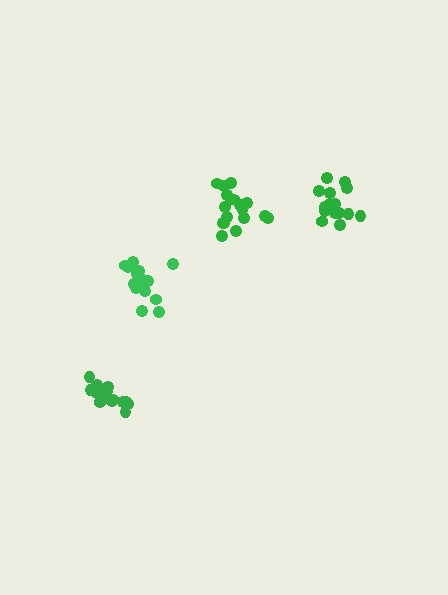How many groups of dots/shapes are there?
There are 4 groups.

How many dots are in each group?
Group 1: 18 dots, Group 2: 17 dots, Group 3: 15 dots, Group 4: 17 dots (67 total).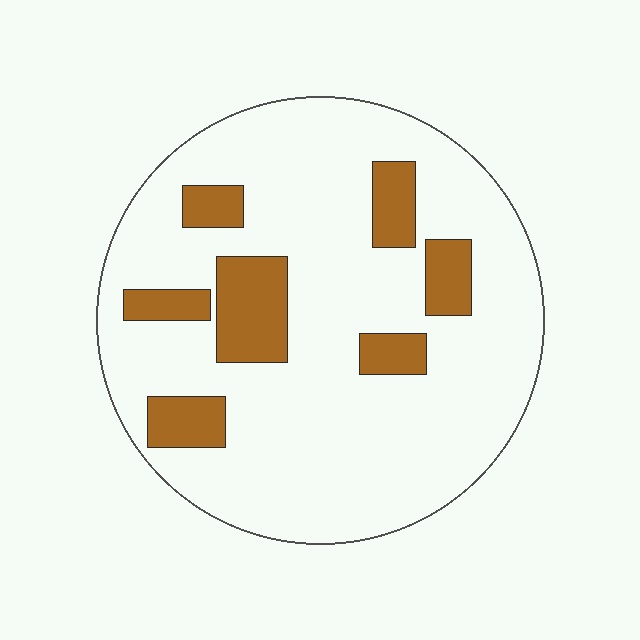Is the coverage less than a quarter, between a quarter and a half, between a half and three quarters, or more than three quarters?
Less than a quarter.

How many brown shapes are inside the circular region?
7.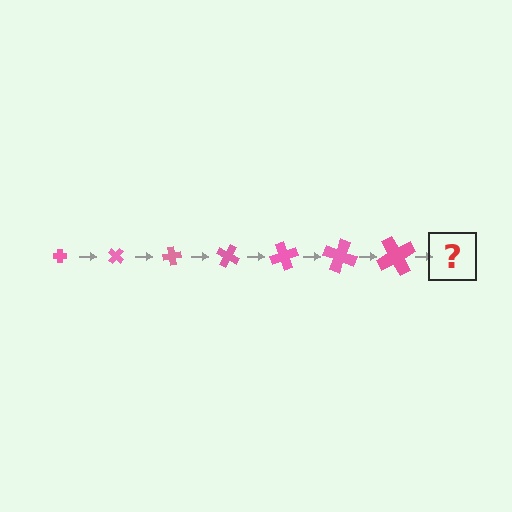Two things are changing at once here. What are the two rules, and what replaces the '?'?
The two rules are that the cross grows larger each step and it rotates 40 degrees each step. The '?' should be a cross, larger than the previous one and rotated 280 degrees from the start.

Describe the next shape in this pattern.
It should be a cross, larger than the previous one and rotated 280 degrees from the start.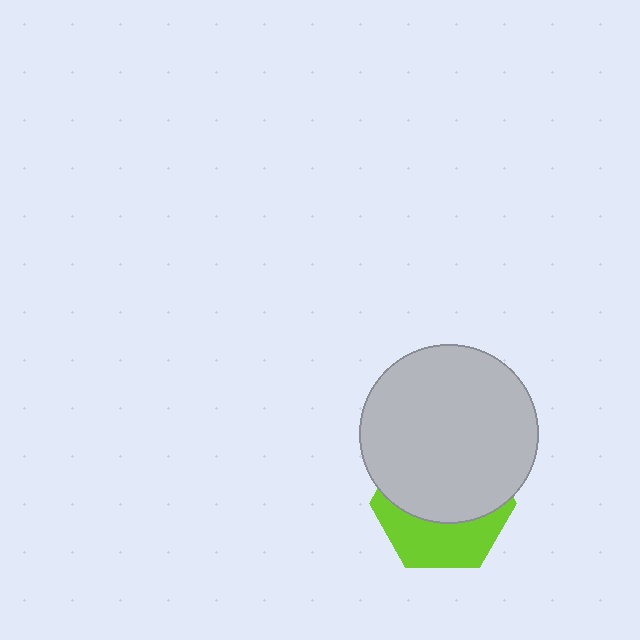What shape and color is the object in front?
The object in front is a light gray circle.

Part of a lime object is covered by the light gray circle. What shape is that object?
It is a hexagon.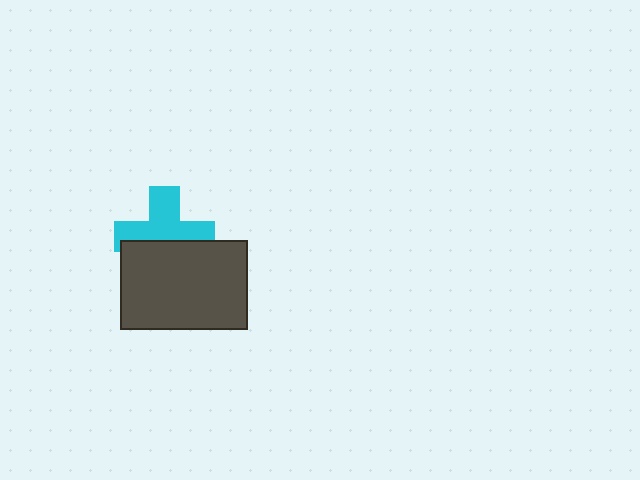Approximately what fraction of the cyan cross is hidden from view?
Roughly 43% of the cyan cross is hidden behind the dark gray rectangle.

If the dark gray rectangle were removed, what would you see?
You would see the complete cyan cross.